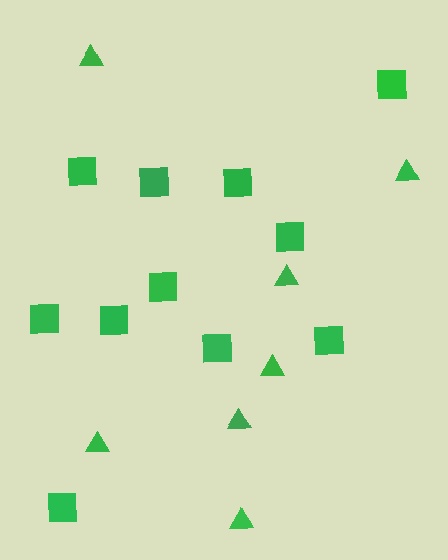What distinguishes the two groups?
There are 2 groups: one group of squares (11) and one group of triangles (7).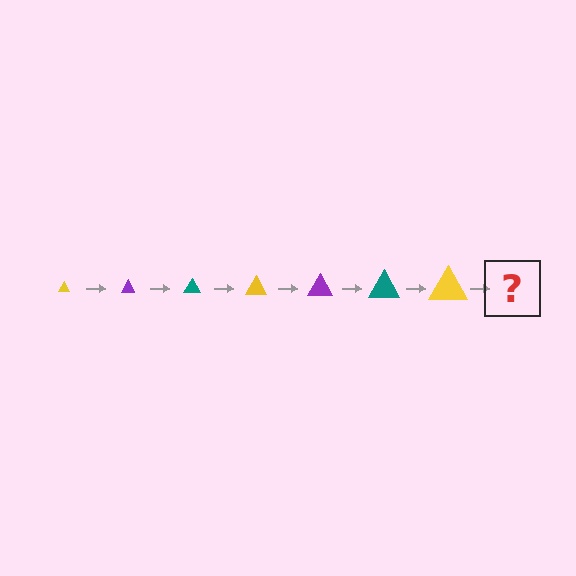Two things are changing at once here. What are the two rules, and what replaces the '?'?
The two rules are that the triangle grows larger each step and the color cycles through yellow, purple, and teal. The '?' should be a purple triangle, larger than the previous one.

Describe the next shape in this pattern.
It should be a purple triangle, larger than the previous one.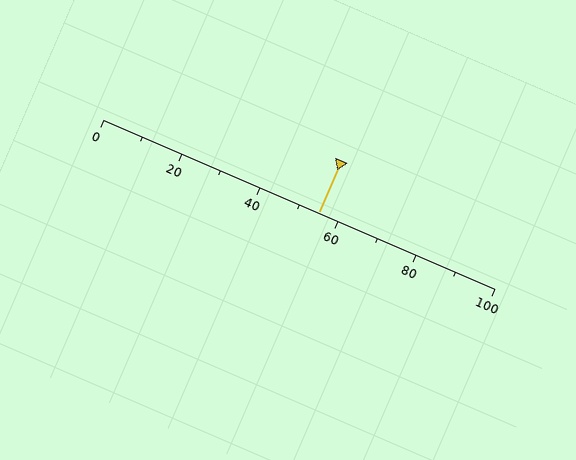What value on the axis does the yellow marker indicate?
The marker indicates approximately 55.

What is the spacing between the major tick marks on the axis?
The major ticks are spaced 20 apart.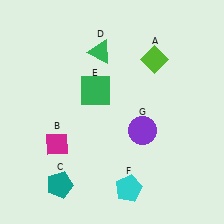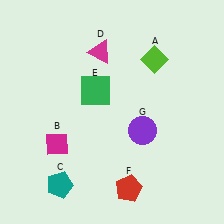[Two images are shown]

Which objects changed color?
D changed from green to magenta. F changed from cyan to red.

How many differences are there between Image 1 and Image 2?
There are 2 differences between the two images.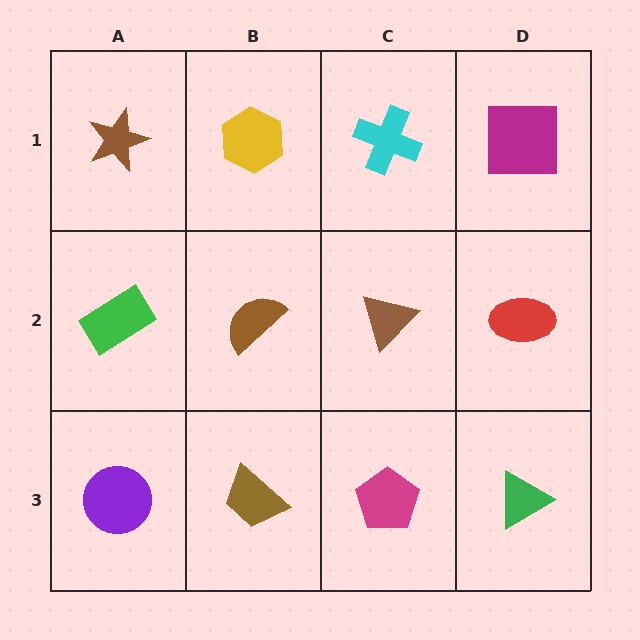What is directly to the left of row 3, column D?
A magenta pentagon.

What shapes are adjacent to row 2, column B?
A yellow hexagon (row 1, column B), a brown trapezoid (row 3, column B), a green rectangle (row 2, column A), a brown triangle (row 2, column C).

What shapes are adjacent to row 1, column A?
A green rectangle (row 2, column A), a yellow hexagon (row 1, column B).